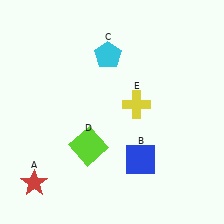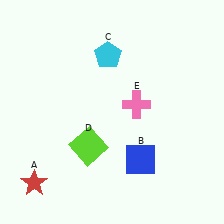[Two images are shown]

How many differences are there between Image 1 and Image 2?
There is 1 difference between the two images.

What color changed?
The cross (E) changed from yellow in Image 1 to pink in Image 2.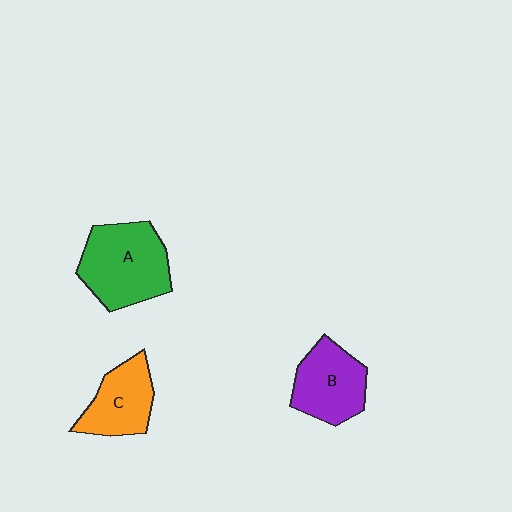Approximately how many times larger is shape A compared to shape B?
Approximately 1.3 times.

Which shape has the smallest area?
Shape C (orange).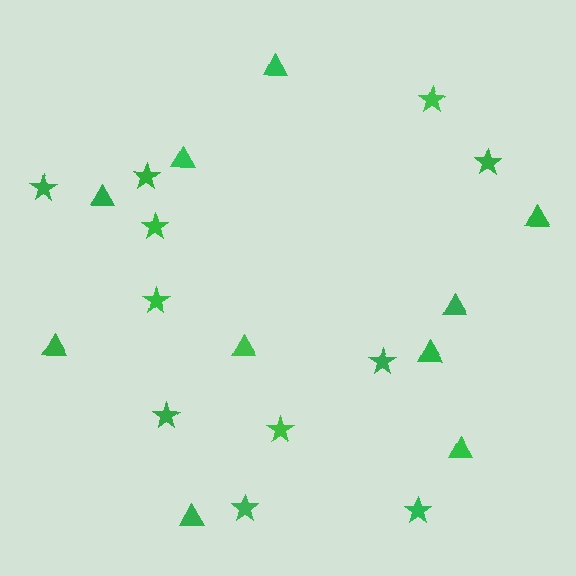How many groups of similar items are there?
There are 2 groups: one group of stars (11) and one group of triangles (10).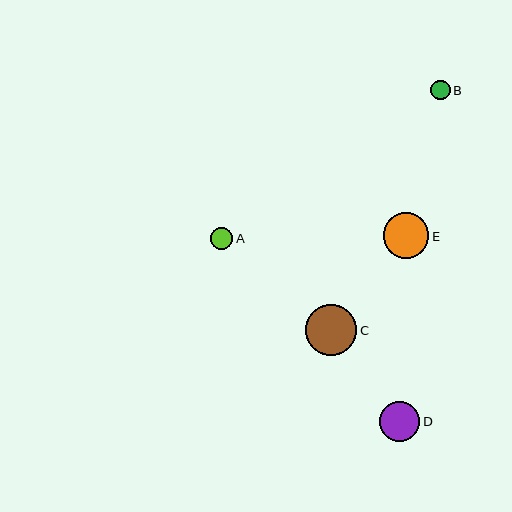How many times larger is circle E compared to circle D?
Circle E is approximately 1.1 times the size of circle D.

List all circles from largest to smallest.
From largest to smallest: C, E, D, A, B.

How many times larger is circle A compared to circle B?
Circle A is approximately 1.1 times the size of circle B.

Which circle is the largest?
Circle C is the largest with a size of approximately 51 pixels.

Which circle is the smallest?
Circle B is the smallest with a size of approximately 20 pixels.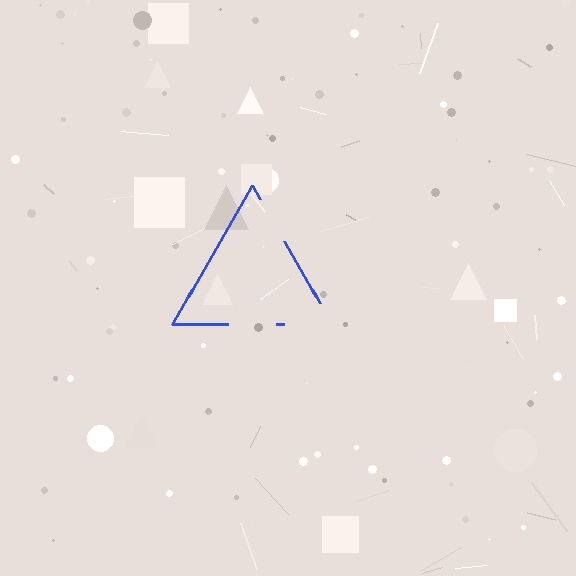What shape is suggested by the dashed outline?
The dashed outline suggests a triangle.